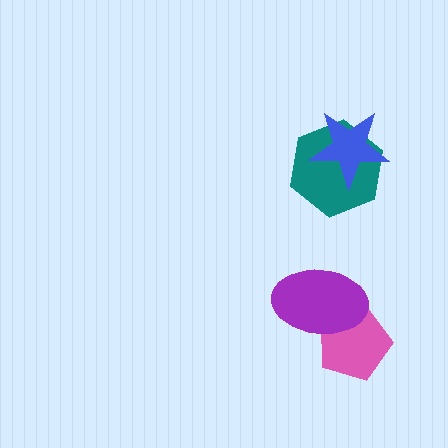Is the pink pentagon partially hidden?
Yes, it is partially covered by another shape.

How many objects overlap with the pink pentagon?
1 object overlaps with the pink pentagon.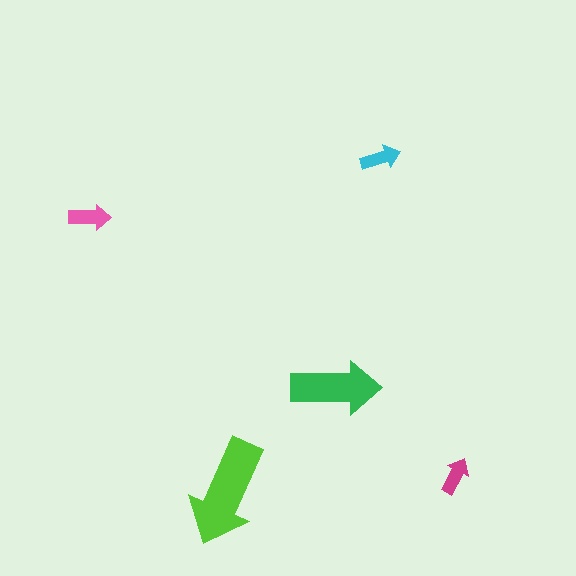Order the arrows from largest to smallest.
the lime one, the green one, the pink one, the cyan one, the magenta one.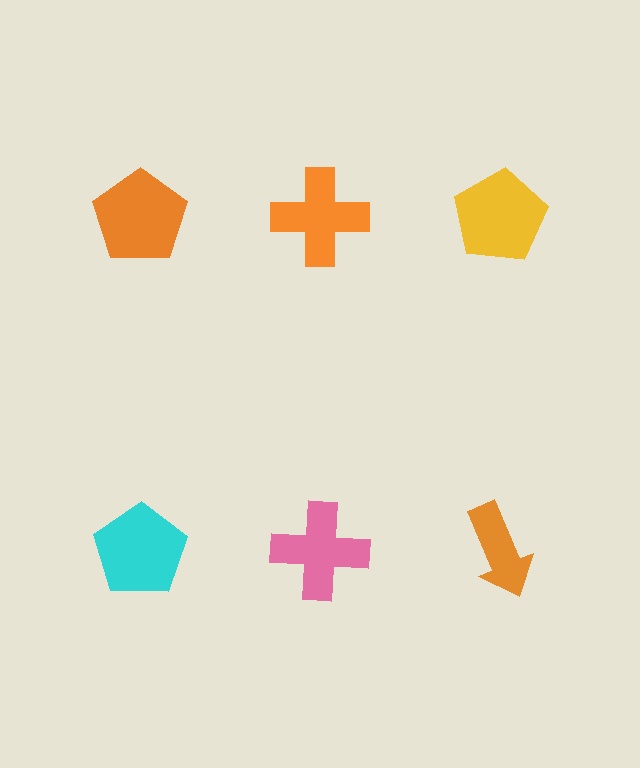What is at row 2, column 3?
An orange arrow.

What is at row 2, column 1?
A cyan pentagon.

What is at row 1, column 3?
A yellow pentagon.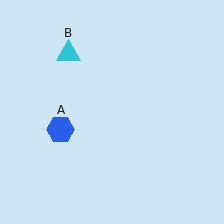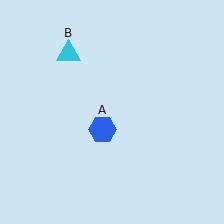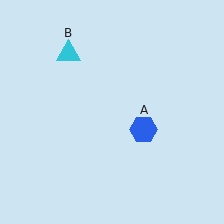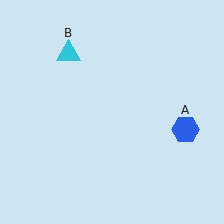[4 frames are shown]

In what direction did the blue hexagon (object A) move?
The blue hexagon (object A) moved right.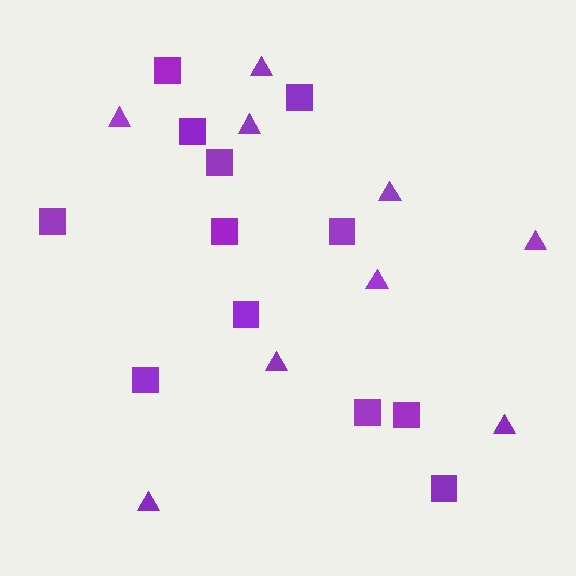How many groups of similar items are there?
There are 2 groups: one group of triangles (9) and one group of squares (12).